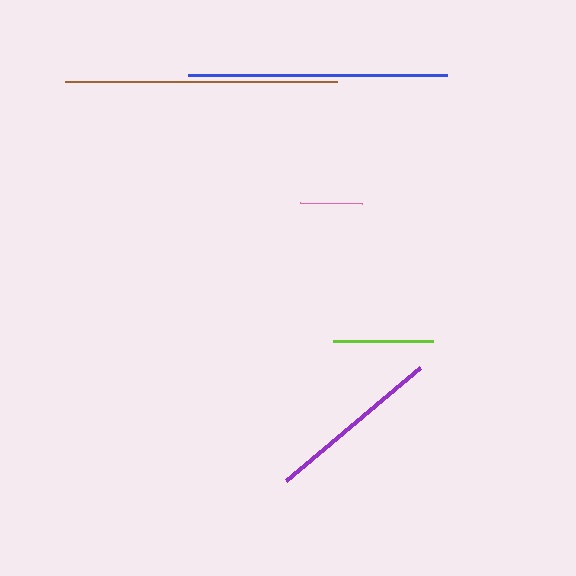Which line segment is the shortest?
The pink line is the shortest at approximately 62 pixels.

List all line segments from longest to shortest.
From longest to shortest: brown, blue, purple, lime, pink.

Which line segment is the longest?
The brown line is the longest at approximately 272 pixels.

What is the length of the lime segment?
The lime segment is approximately 99 pixels long.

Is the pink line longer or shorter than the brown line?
The brown line is longer than the pink line.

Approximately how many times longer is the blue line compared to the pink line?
The blue line is approximately 4.2 times the length of the pink line.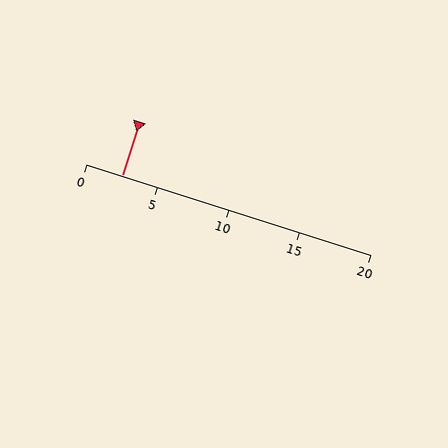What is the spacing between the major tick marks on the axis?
The major ticks are spaced 5 apart.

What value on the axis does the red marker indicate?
The marker indicates approximately 2.5.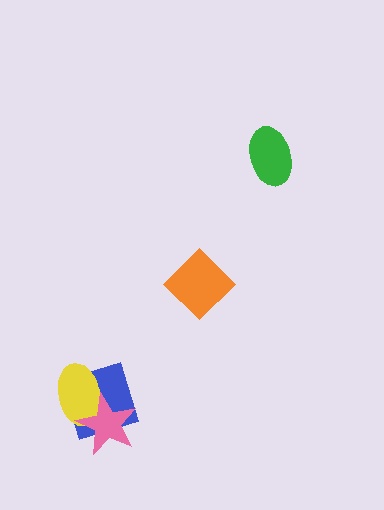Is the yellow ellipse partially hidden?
Yes, it is partially covered by another shape.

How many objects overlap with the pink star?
2 objects overlap with the pink star.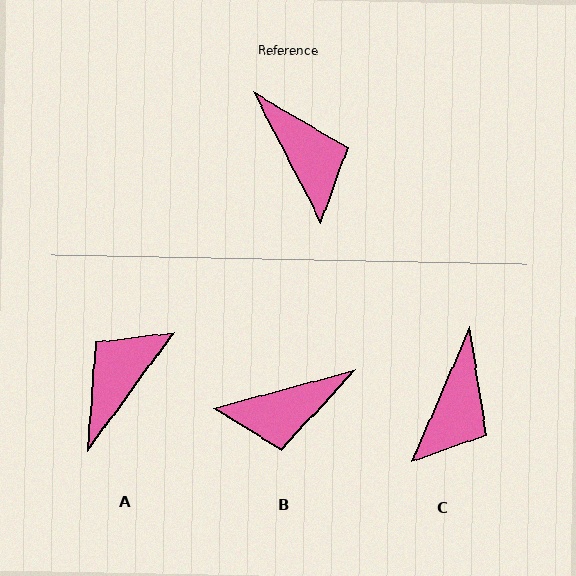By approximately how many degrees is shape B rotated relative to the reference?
Approximately 102 degrees clockwise.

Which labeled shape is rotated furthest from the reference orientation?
A, about 117 degrees away.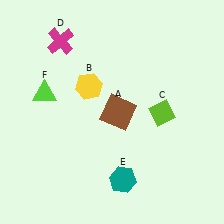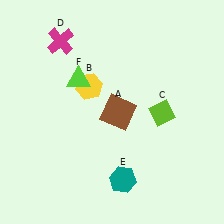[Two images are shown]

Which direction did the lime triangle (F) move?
The lime triangle (F) moved right.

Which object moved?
The lime triangle (F) moved right.